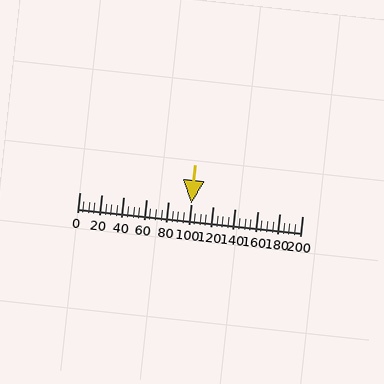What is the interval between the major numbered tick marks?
The major tick marks are spaced 20 units apart.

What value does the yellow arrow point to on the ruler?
The yellow arrow points to approximately 100.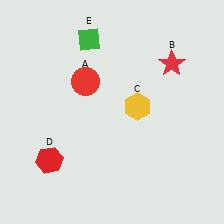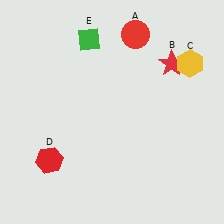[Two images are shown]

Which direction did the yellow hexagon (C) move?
The yellow hexagon (C) moved right.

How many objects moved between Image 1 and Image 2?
2 objects moved between the two images.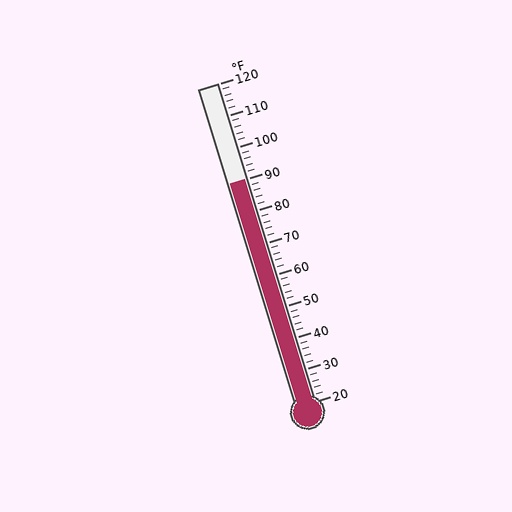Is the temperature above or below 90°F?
The temperature is at 90°F.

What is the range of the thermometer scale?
The thermometer scale ranges from 20°F to 120°F.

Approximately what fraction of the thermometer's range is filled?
The thermometer is filled to approximately 70% of its range.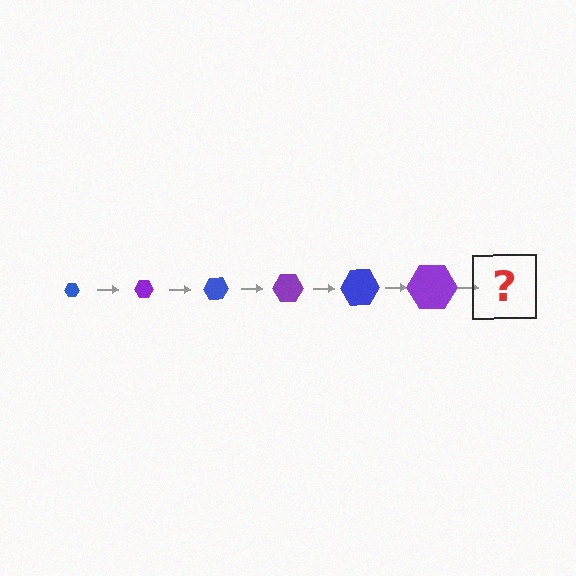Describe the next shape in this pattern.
It should be a blue hexagon, larger than the previous one.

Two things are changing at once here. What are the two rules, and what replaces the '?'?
The two rules are that the hexagon grows larger each step and the color cycles through blue and purple. The '?' should be a blue hexagon, larger than the previous one.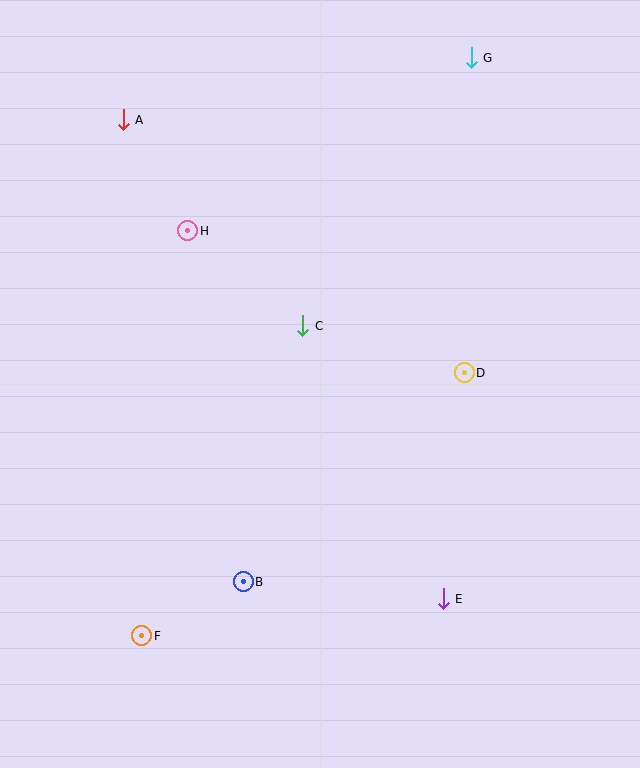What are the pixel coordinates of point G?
Point G is at (471, 58).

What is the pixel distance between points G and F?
The distance between G and F is 666 pixels.